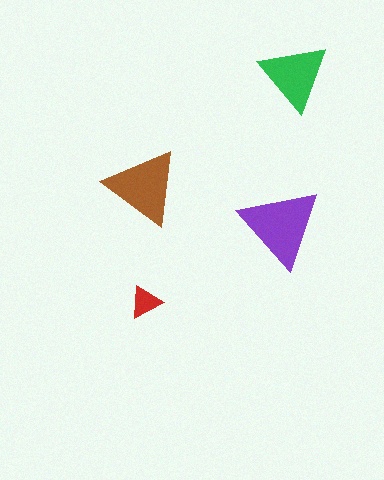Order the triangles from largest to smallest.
the purple one, the brown one, the green one, the red one.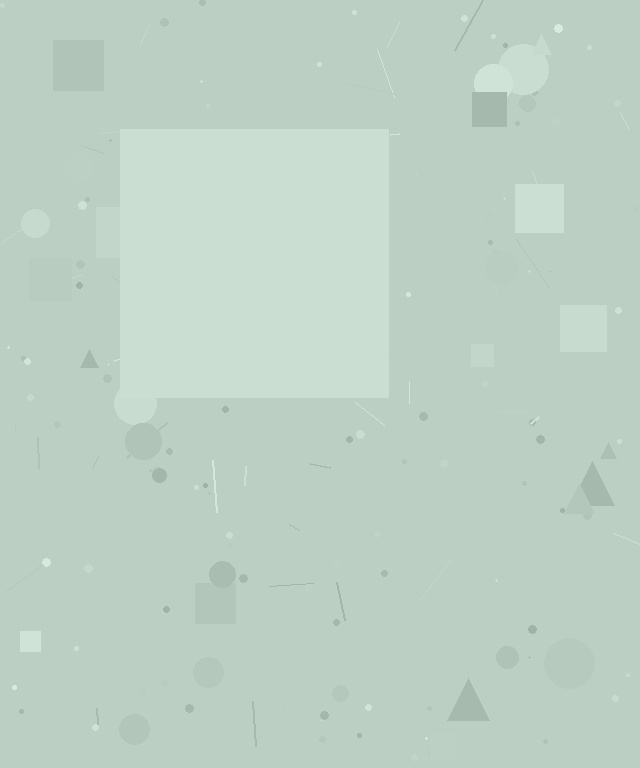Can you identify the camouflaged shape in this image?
The camouflaged shape is a square.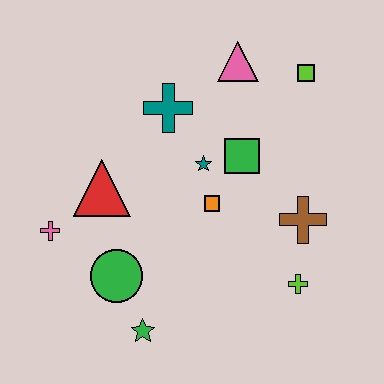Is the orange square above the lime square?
No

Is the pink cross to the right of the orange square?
No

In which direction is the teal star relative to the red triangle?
The teal star is to the right of the red triangle.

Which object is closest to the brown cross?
The lime cross is closest to the brown cross.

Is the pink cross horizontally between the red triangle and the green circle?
No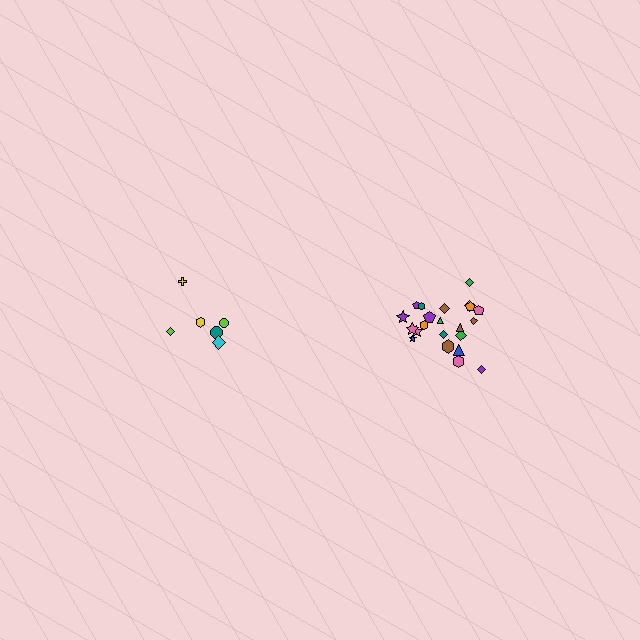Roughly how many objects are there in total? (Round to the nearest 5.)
Roughly 30 objects in total.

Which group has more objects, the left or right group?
The right group.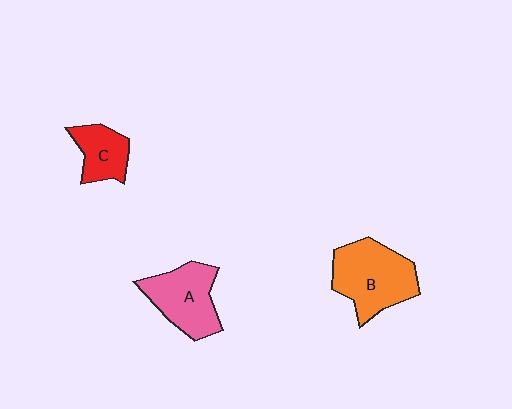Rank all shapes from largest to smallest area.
From largest to smallest: B (orange), A (pink), C (red).